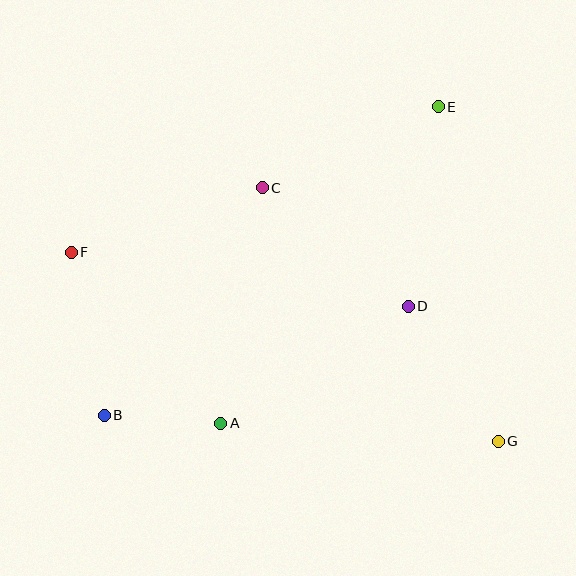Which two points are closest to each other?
Points A and B are closest to each other.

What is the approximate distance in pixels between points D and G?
The distance between D and G is approximately 162 pixels.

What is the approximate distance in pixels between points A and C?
The distance between A and C is approximately 239 pixels.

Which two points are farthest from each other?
Points F and G are farthest from each other.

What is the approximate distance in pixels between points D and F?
The distance between D and F is approximately 341 pixels.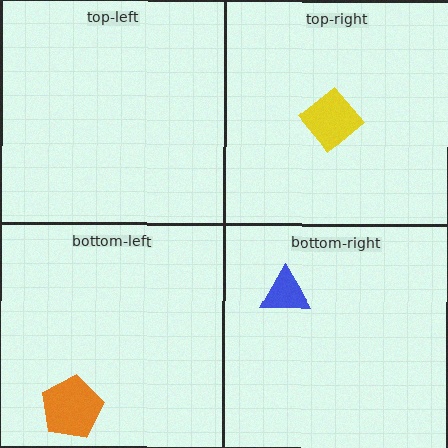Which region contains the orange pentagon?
The bottom-left region.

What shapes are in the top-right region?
The yellow diamond.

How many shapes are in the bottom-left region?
1.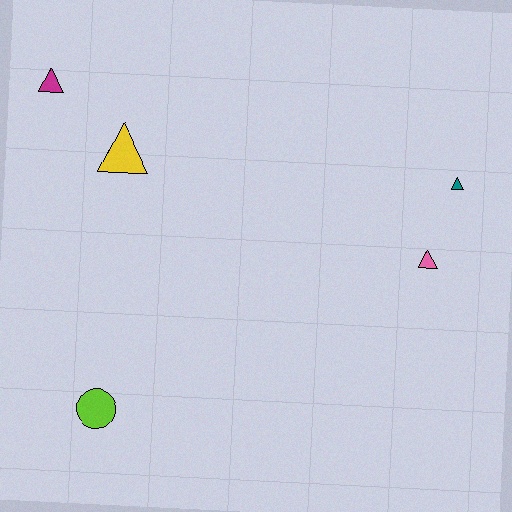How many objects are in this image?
There are 5 objects.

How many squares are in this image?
There are no squares.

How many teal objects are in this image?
There is 1 teal object.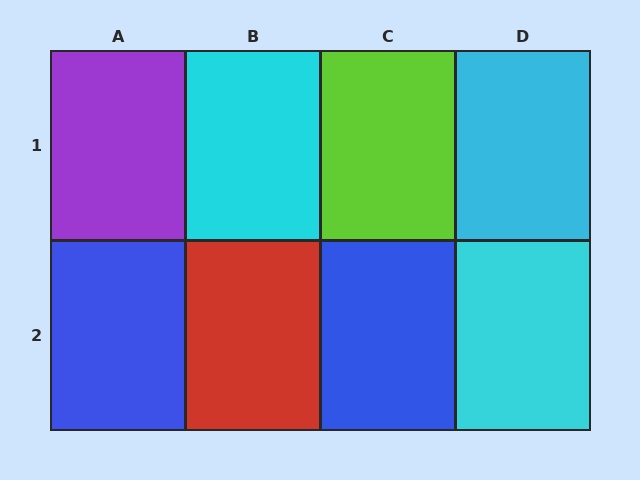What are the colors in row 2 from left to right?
Blue, red, blue, cyan.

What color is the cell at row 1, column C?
Lime.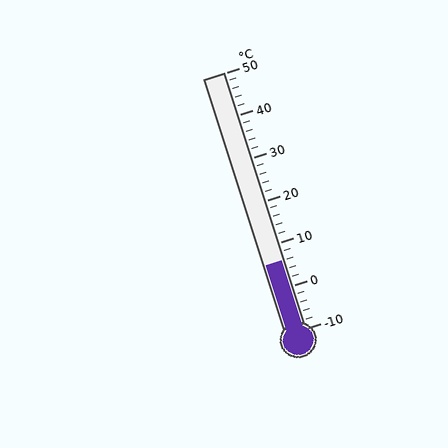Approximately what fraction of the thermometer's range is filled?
The thermometer is filled to approximately 25% of its range.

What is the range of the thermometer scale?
The thermometer scale ranges from -10°C to 50°C.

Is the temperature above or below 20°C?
The temperature is below 20°C.